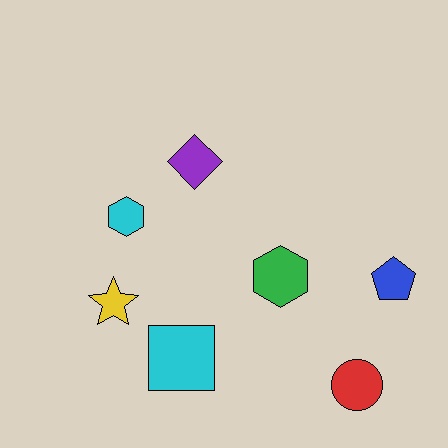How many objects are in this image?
There are 7 objects.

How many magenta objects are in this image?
There are no magenta objects.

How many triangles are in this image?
There are no triangles.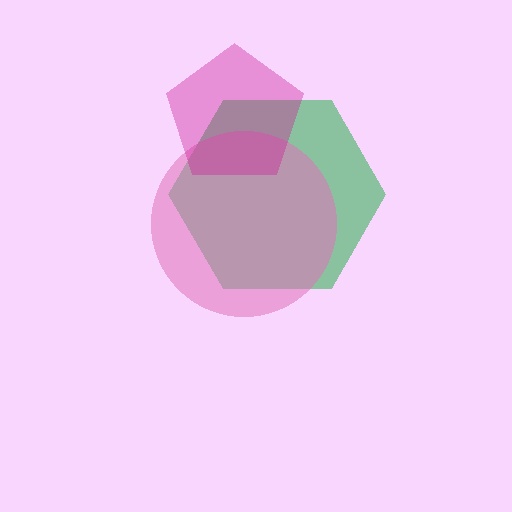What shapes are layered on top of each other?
The layered shapes are: a green hexagon, a pink circle, a magenta pentagon.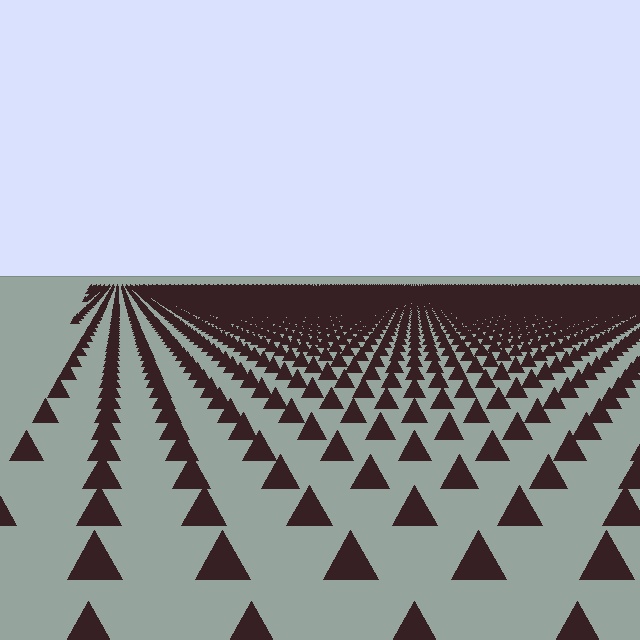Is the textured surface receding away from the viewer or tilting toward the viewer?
The surface is receding away from the viewer. Texture elements get smaller and denser toward the top.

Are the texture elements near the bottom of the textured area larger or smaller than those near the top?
Larger. Near the bottom, elements are closer to the viewer and appear at a bigger on-screen size.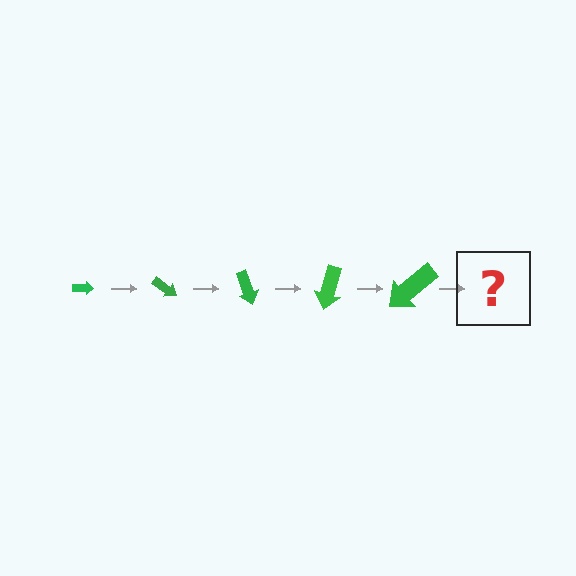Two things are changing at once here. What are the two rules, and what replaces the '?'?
The two rules are that the arrow grows larger each step and it rotates 35 degrees each step. The '?' should be an arrow, larger than the previous one and rotated 175 degrees from the start.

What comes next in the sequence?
The next element should be an arrow, larger than the previous one and rotated 175 degrees from the start.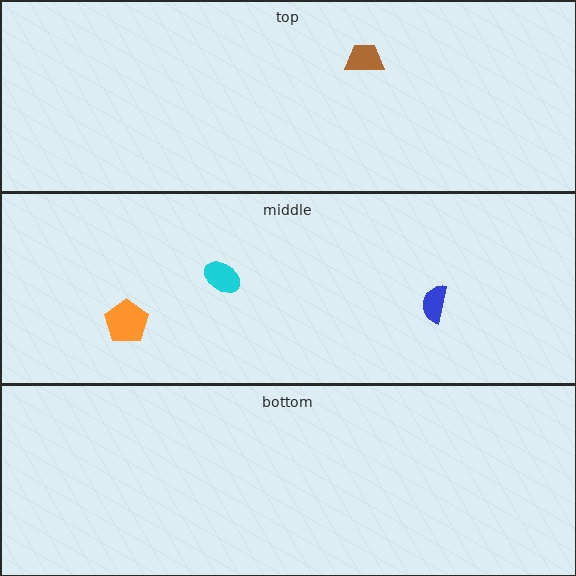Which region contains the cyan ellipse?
The middle region.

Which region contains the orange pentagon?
The middle region.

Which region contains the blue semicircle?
The middle region.